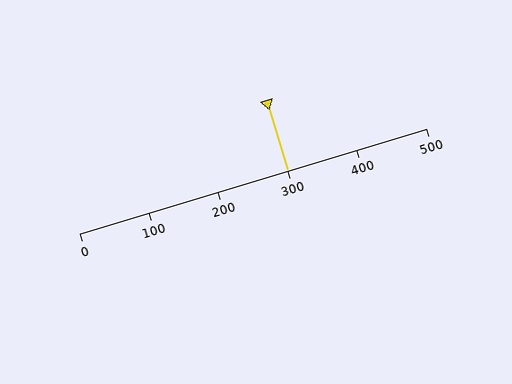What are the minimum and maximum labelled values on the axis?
The axis runs from 0 to 500.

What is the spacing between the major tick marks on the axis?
The major ticks are spaced 100 apart.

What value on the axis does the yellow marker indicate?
The marker indicates approximately 300.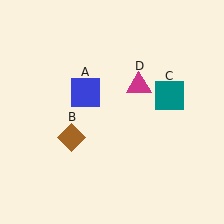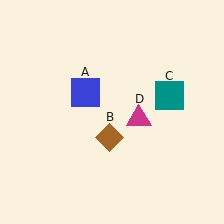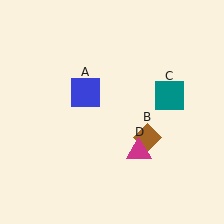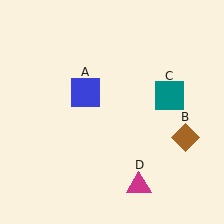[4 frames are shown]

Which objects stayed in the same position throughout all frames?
Blue square (object A) and teal square (object C) remained stationary.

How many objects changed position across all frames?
2 objects changed position: brown diamond (object B), magenta triangle (object D).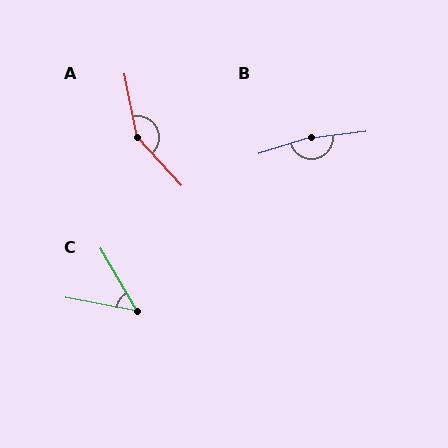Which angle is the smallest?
C, at approximately 50 degrees.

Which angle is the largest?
B, at approximately 170 degrees.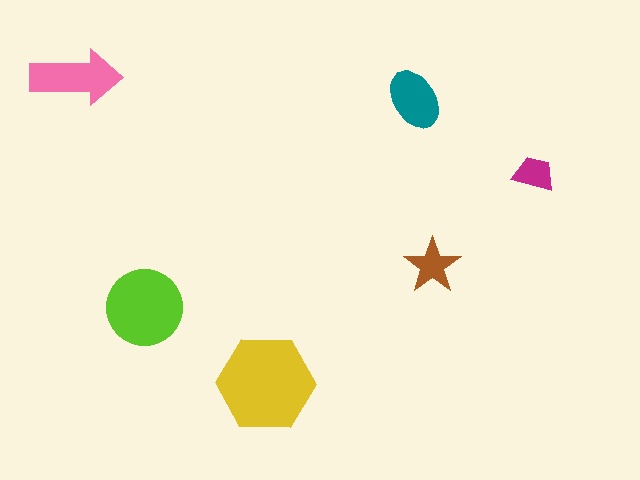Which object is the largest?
The yellow hexagon.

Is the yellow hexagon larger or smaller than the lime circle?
Larger.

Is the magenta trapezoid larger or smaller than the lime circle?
Smaller.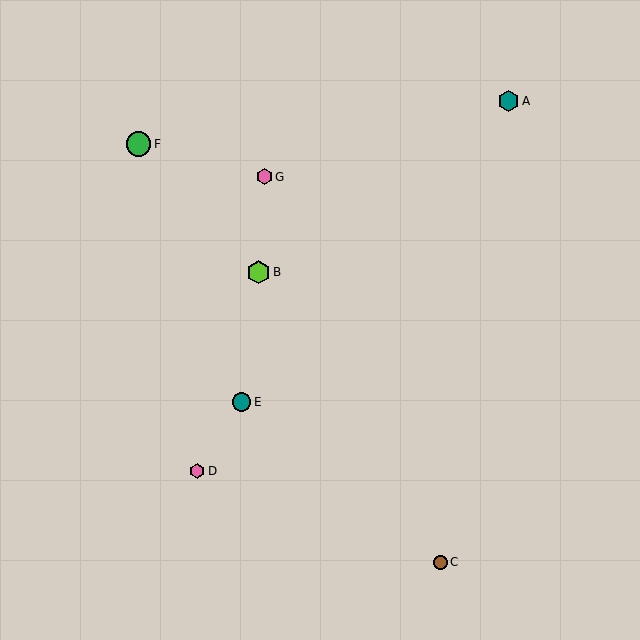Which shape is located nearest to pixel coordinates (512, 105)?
The teal hexagon (labeled A) at (509, 101) is nearest to that location.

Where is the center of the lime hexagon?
The center of the lime hexagon is at (259, 272).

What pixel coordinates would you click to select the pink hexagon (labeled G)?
Click at (264, 177) to select the pink hexagon G.